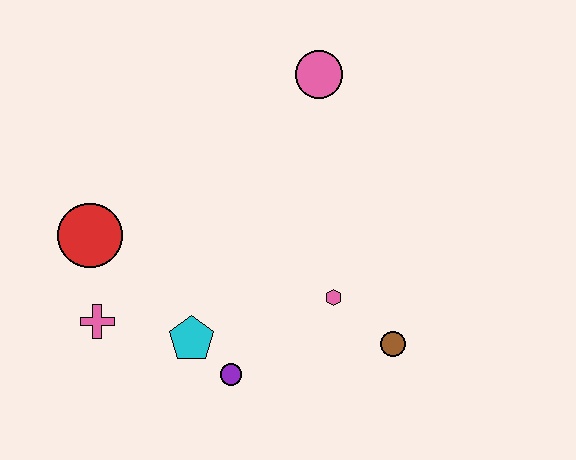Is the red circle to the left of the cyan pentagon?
Yes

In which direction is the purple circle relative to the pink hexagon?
The purple circle is to the left of the pink hexagon.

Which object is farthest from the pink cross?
The pink circle is farthest from the pink cross.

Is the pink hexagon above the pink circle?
No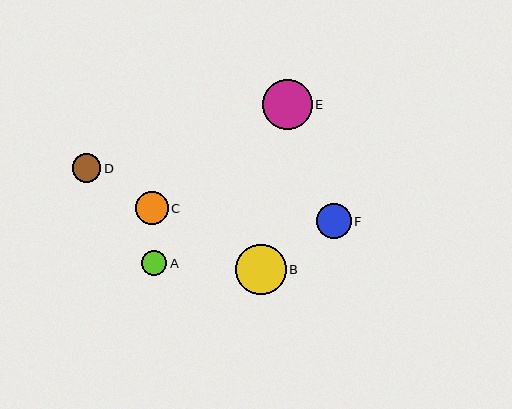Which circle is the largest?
Circle B is the largest with a size of approximately 51 pixels.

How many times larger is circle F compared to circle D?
Circle F is approximately 1.2 times the size of circle D.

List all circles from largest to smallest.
From largest to smallest: B, E, F, C, D, A.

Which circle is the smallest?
Circle A is the smallest with a size of approximately 25 pixels.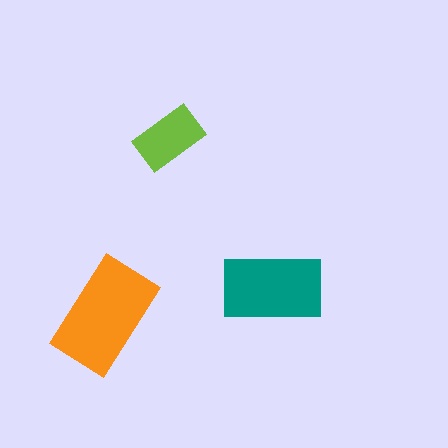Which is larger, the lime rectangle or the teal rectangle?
The teal one.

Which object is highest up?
The lime rectangle is topmost.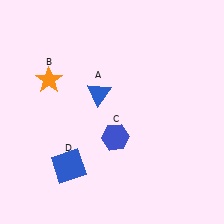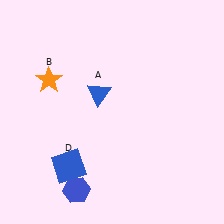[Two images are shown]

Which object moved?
The blue hexagon (C) moved down.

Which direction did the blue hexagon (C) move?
The blue hexagon (C) moved down.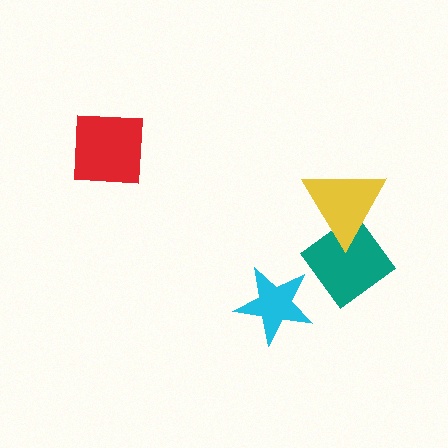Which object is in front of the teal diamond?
The yellow triangle is in front of the teal diamond.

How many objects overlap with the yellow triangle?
1 object overlaps with the yellow triangle.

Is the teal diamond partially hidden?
Yes, it is partially covered by another shape.